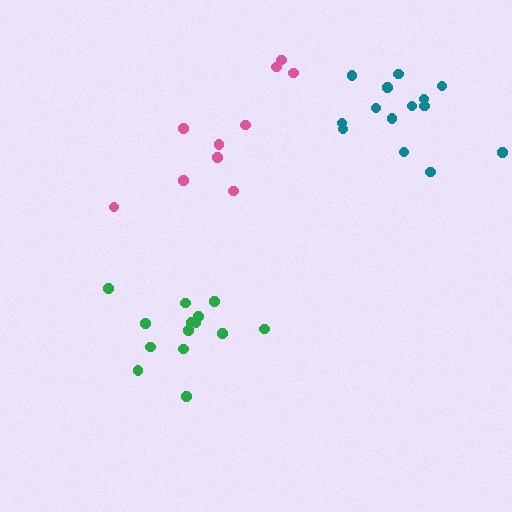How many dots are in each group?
Group 1: 14 dots, Group 2: 10 dots, Group 3: 14 dots (38 total).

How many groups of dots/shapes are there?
There are 3 groups.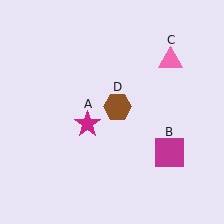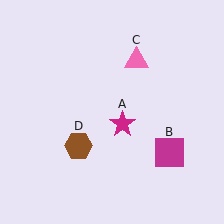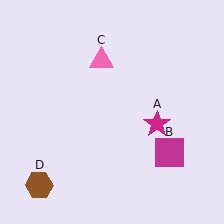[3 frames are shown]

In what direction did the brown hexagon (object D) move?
The brown hexagon (object D) moved down and to the left.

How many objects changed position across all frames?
3 objects changed position: magenta star (object A), pink triangle (object C), brown hexagon (object D).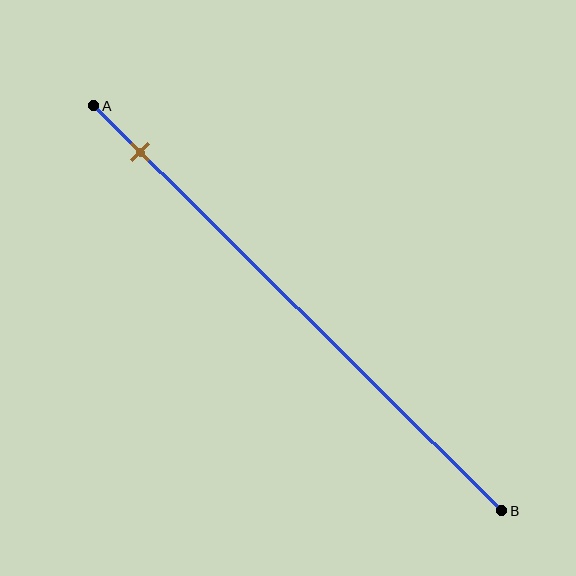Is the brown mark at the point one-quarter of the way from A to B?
No, the mark is at about 10% from A, not at the 25% one-quarter point.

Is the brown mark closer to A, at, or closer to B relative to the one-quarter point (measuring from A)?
The brown mark is closer to point A than the one-quarter point of segment AB.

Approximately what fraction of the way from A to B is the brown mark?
The brown mark is approximately 10% of the way from A to B.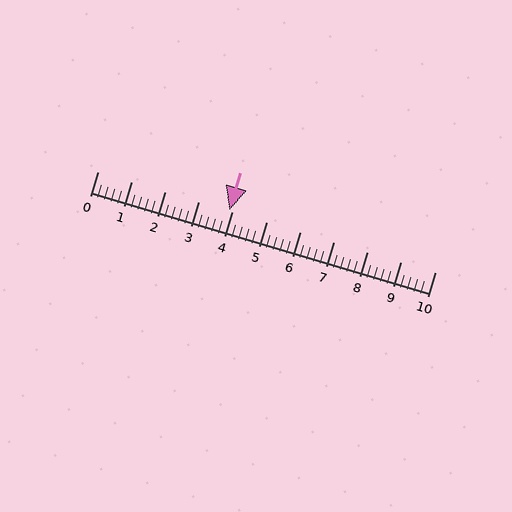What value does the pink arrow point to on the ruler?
The pink arrow points to approximately 3.9.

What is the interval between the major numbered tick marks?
The major tick marks are spaced 1 units apart.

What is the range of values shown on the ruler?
The ruler shows values from 0 to 10.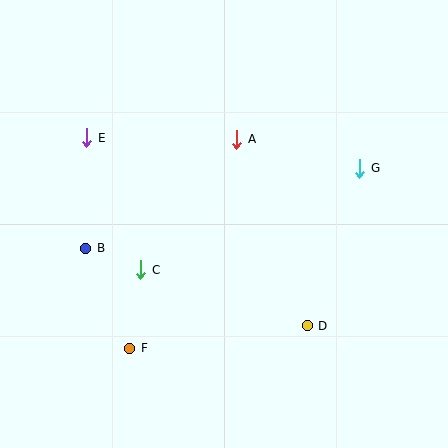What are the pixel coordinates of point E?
Point E is at (87, 138).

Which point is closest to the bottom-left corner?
Point F is closest to the bottom-left corner.